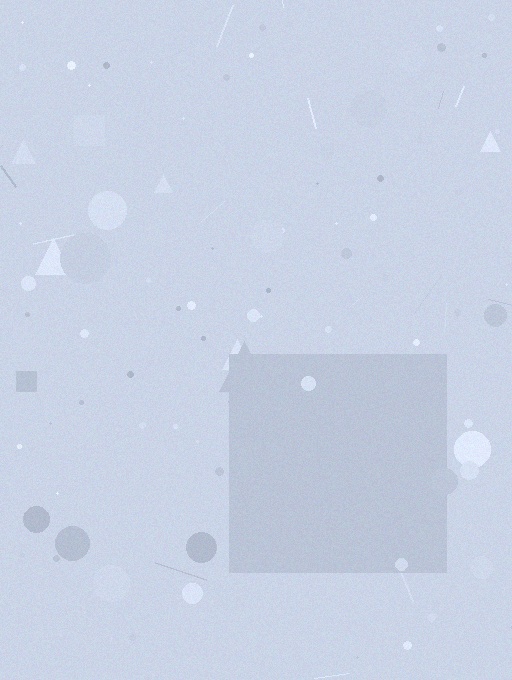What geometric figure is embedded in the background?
A square is embedded in the background.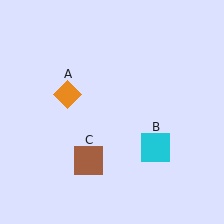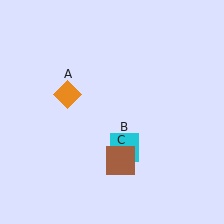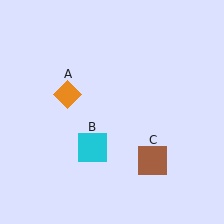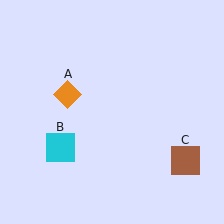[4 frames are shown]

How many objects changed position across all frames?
2 objects changed position: cyan square (object B), brown square (object C).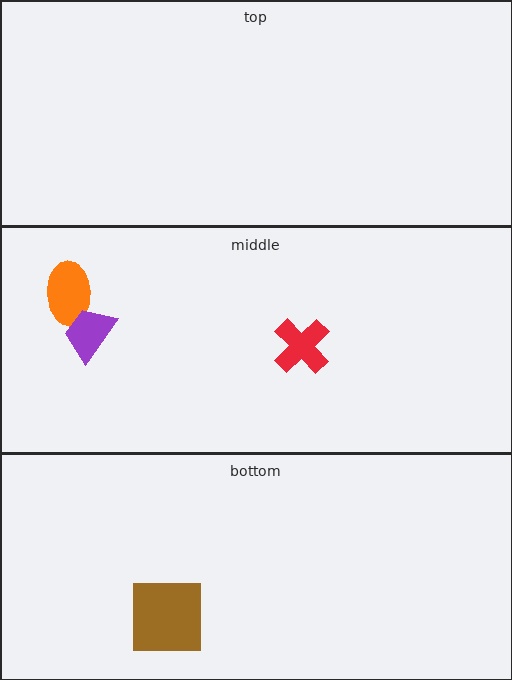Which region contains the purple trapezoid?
The middle region.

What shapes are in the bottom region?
The brown square.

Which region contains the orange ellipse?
The middle region.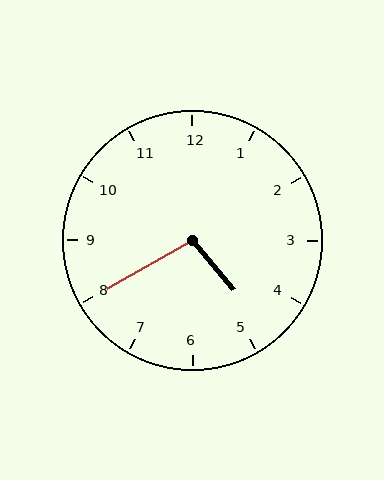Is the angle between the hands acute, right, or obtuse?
It is obtuse.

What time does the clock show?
4:40.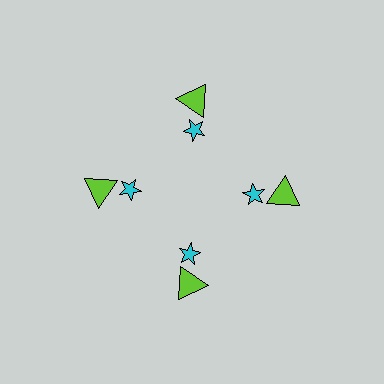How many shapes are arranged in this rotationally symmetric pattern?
There are 8 shapes, arranged in 4 groups of 2.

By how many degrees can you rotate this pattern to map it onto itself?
The pattern maps onto itself every 90 degrees of rotation.